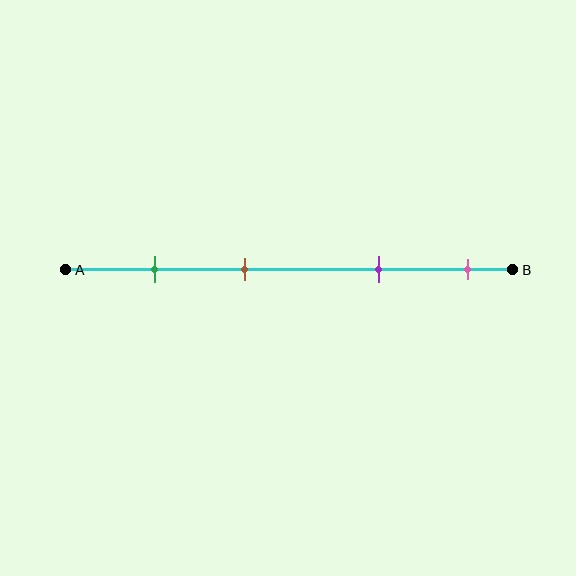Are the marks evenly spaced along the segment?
No, the marks are not evenly spaced.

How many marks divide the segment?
There are 4 marks dividing the segment.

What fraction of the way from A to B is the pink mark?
The pink mark is approximately 90% (0.9) of the way from A to B.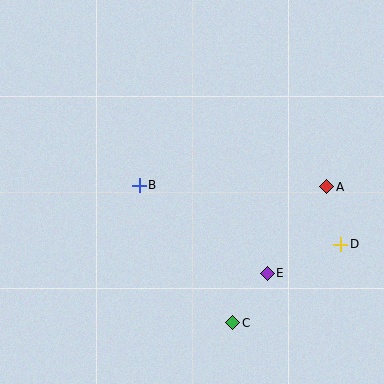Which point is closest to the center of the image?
Point B at (139, 185) is closest to the center.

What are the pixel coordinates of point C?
Point C is at (233, 323).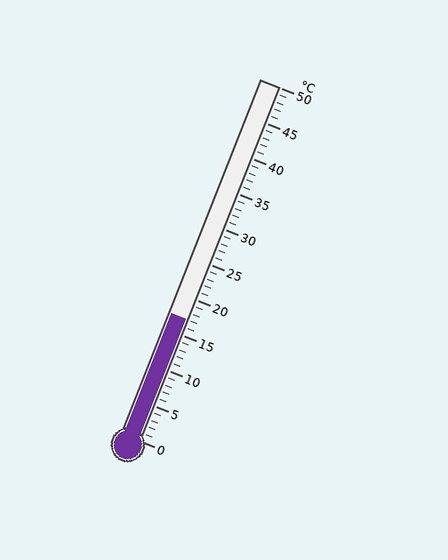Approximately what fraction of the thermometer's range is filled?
The thermometer is filled to approximately 35% of its range.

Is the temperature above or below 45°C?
The temperature is below 45°C.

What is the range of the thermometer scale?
The thermometer scale ranges from 0°C to 50°C.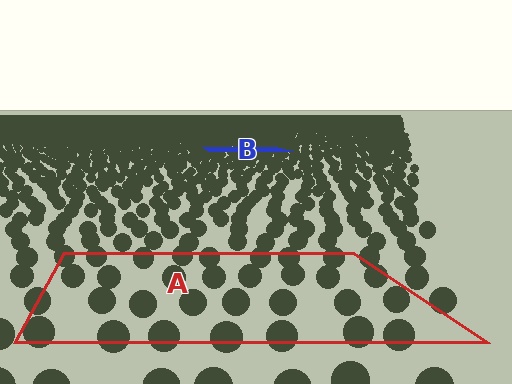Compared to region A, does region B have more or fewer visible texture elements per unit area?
Region B has more texture elements per unit area — they are packed more densely because it is farther away.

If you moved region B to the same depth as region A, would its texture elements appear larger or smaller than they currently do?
They would appear larger. At a closer depth, the same texture elements are projected at a bigger on-screen size.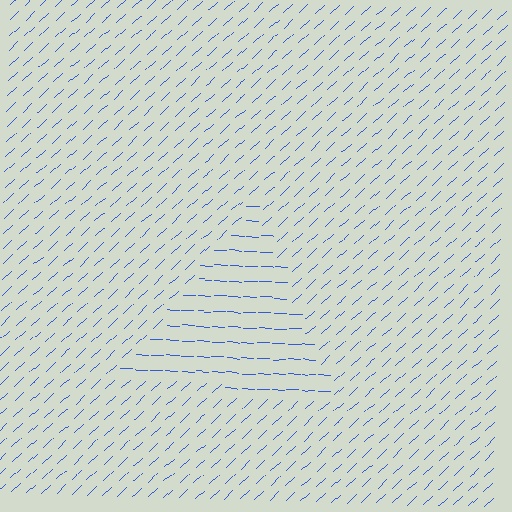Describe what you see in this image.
The image is filled with small blue line segments. A triangle region in the image has lines oriented differently from the surrounding lines, creating a visible texture boundary.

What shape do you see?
I see a triangle.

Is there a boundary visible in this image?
Yes, there is a texture boundary formed by a change in line orientation.